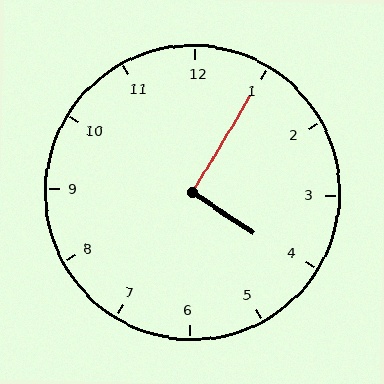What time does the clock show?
4:05.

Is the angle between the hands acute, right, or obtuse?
It is right.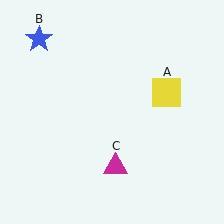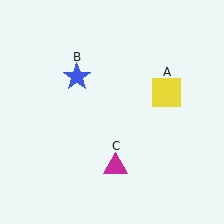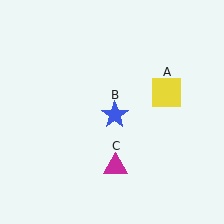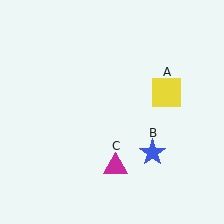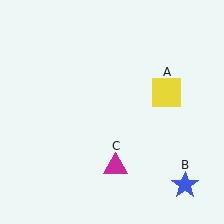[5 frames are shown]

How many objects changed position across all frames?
1 object changed position: blue star (object B).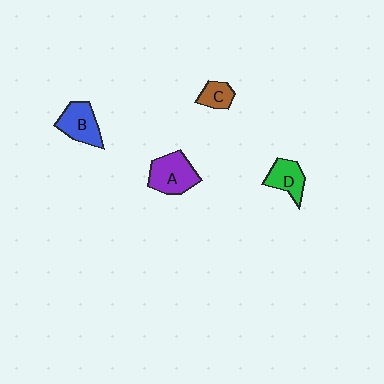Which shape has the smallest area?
Shape C (brown).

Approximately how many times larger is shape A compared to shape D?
Approximately 1.4 times.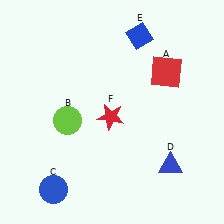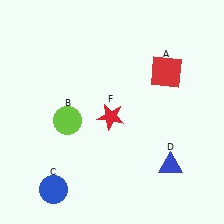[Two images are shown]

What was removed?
The blue diamond (E) was removed in Image 2.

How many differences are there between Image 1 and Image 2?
There is 1 difference between the two images.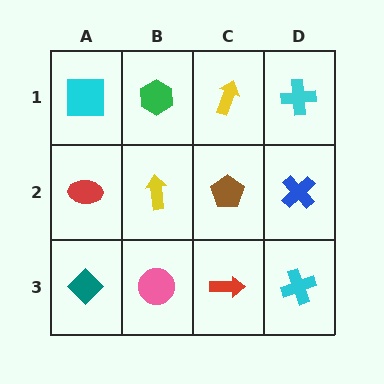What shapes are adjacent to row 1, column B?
A yellow arrow (row 2, column B), a cyan square (row 1, column A), a yellow arrow (row 1, column C).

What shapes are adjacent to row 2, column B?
A green hexagon (row 1, column B), a pink circle (row 3, column B), a red ellipse (row 2, column A), a brown pentagon (row 2, column C).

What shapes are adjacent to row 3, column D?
A blue cross (row 2, column D), a red arrow (row 3, column C).